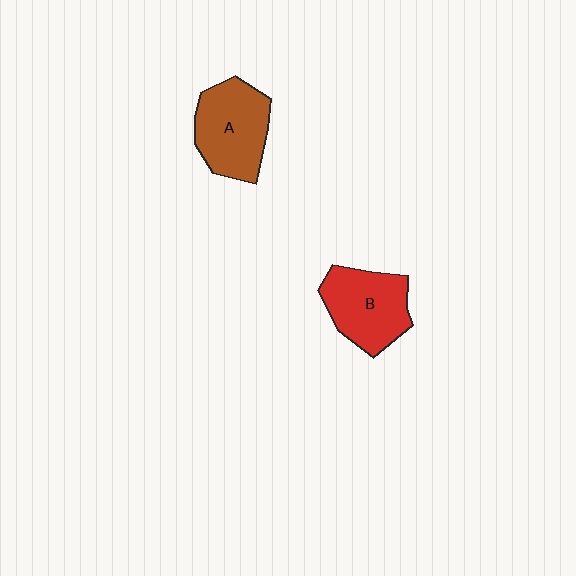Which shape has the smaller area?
Shape B (red).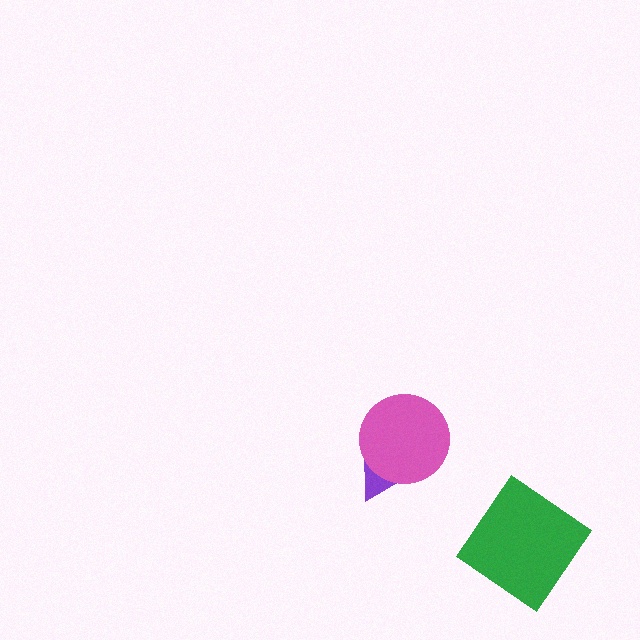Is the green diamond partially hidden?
No, no other shape covers it.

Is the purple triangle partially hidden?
Yes, it is partially covered by another shape.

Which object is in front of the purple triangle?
The pink circle is in front of the purple triangle.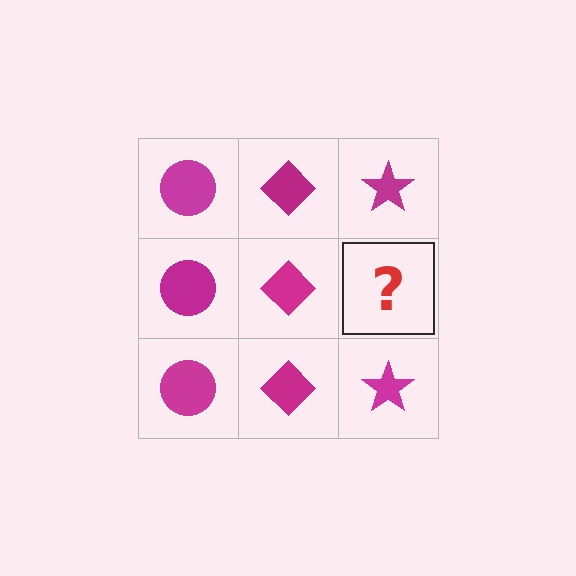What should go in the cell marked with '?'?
The missing cell should contain a magenta star.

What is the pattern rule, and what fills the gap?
The rule is that each column has a consistent shape. The gap should be filled with a magenta star.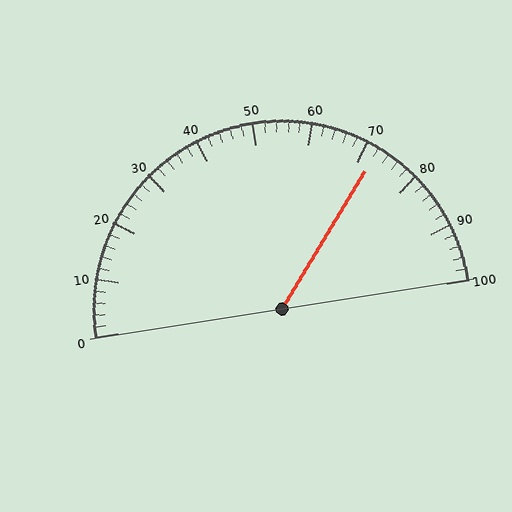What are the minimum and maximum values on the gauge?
The gauge ranges from 0 to 100.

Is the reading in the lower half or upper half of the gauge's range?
The reading is in the upper half of the range (0 to 100).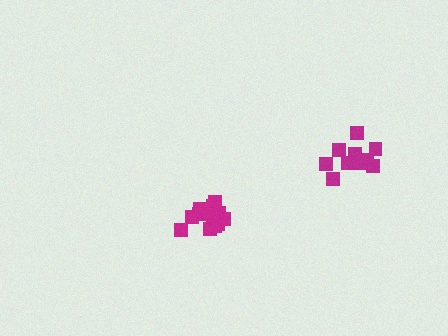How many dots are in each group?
Group 1: 10 dots, Group 2: 13 dots (23 total).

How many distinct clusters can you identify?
There are 2 distinct clusters.